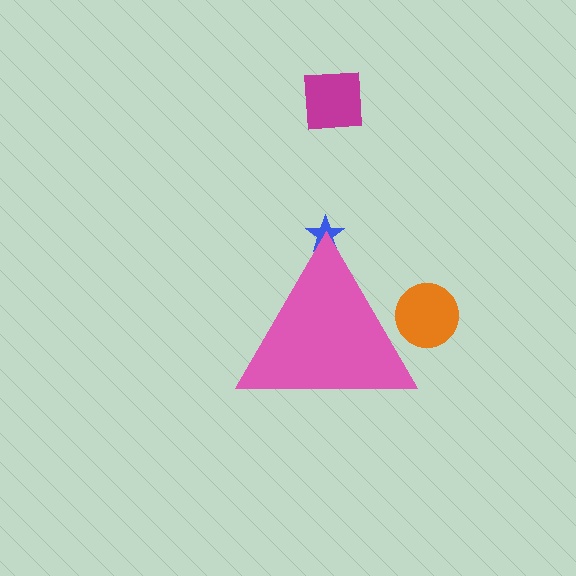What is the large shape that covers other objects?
A pink triangle.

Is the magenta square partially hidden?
No, the magenta square is fully visible.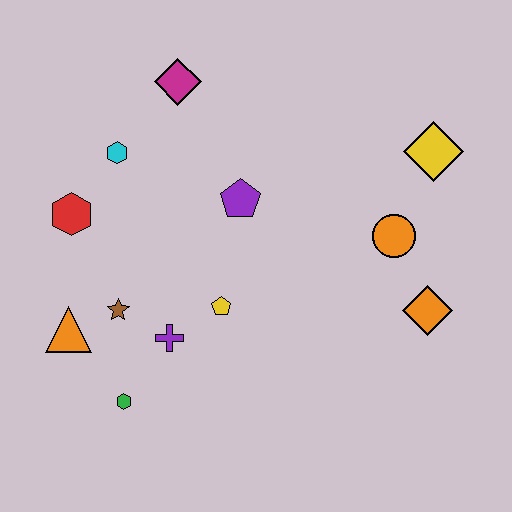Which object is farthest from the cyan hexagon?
The orange diamond is farthest from the cyan hexagon.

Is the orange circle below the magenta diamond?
Yes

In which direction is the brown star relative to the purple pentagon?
The brown star is to the left of the purple pentagon.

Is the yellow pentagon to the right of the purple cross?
Yes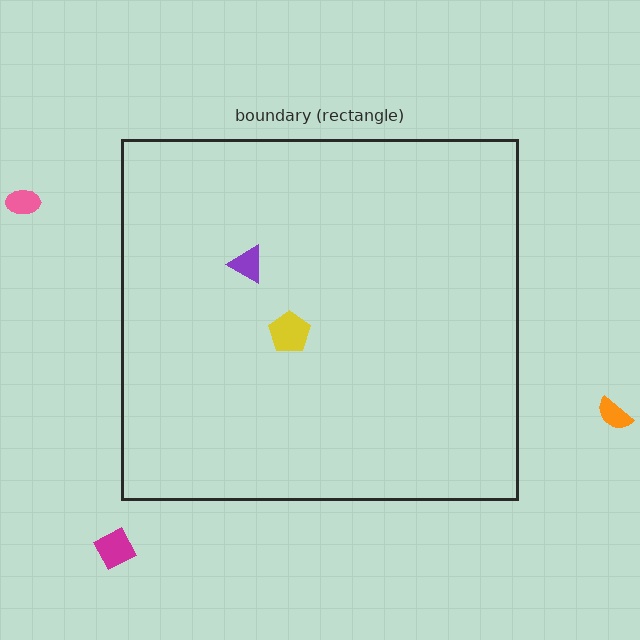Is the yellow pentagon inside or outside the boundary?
Inside.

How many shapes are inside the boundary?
2 inside, 3 outside.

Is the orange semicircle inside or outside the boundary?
Outside.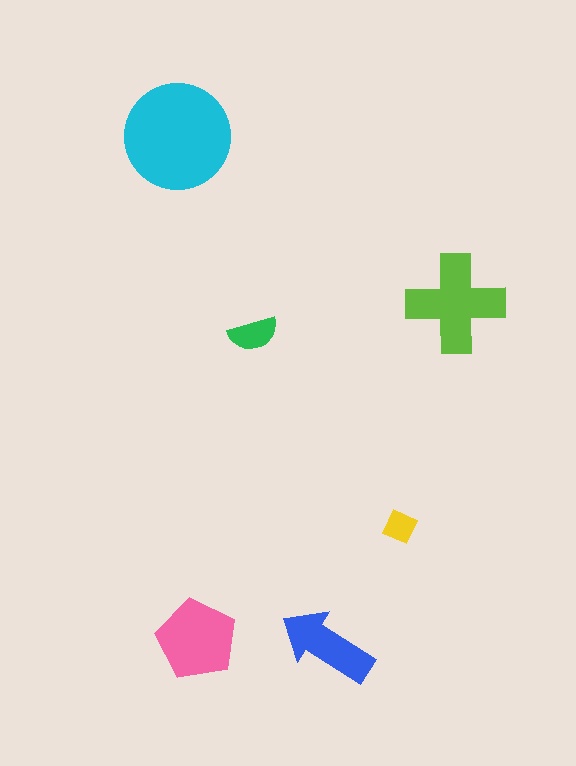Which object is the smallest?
The yellow diamond.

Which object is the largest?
The cyan circle.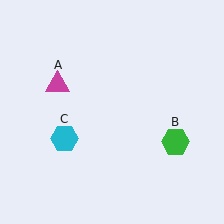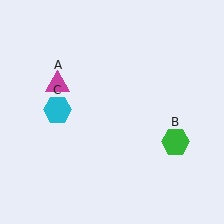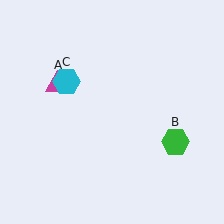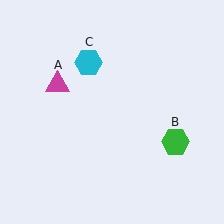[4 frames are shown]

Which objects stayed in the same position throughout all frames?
Magenta triangle (object A) and green hexagon (object B) remained stationary.